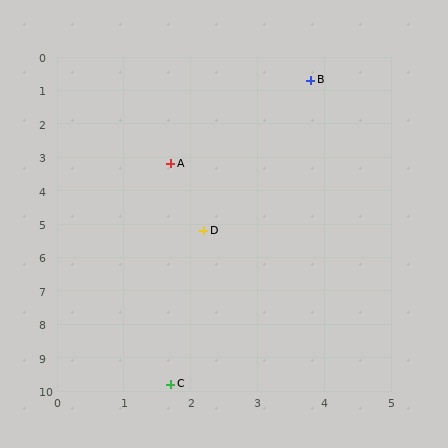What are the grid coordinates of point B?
Point B is at approximately (3.8, 0.7).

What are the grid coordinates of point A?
Point A is at approximately (1.7, 3.2).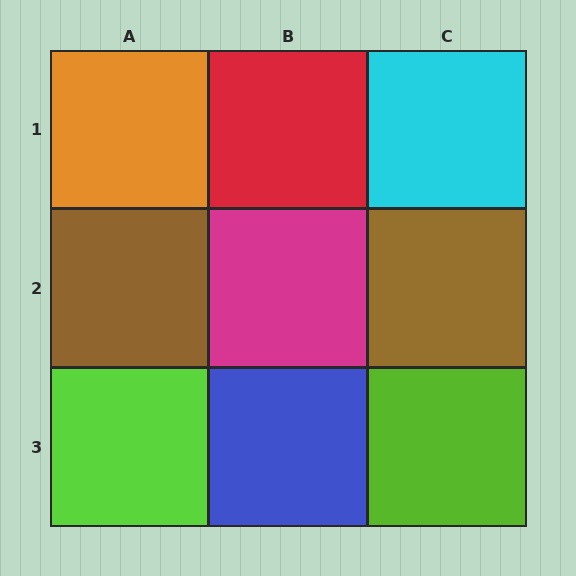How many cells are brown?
2 cells are brown.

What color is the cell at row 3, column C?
Lime.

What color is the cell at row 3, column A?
Lime.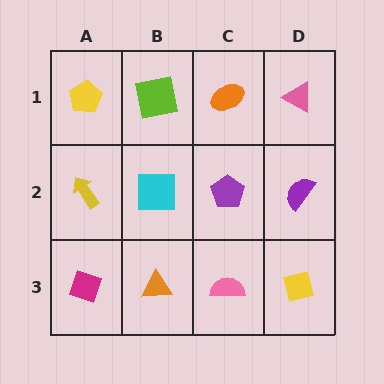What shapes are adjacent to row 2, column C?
An orange ellipse (row 1, column C), a pink semicircle (row 3, column C), a cyan square (row 2, column B), a purple semicircle (row 2, column D).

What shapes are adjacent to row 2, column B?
A lime square (row 1, column B), an orange triangle (row 3, column B), a yellow arrow (row 2, column A), a purple pentagon (row 2, column C).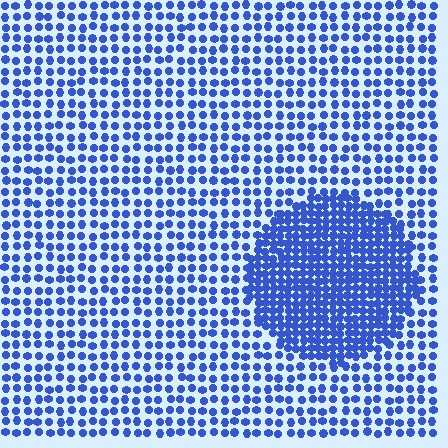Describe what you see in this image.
The image contains small blue elements arranged at two different densities. A circle-shaped region is visible where the elements are more densely packed than the surrounding area.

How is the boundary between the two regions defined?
The boundary is defined by a change in element density (approximately 2.1x ratio). All elements are the same color, size, and shape.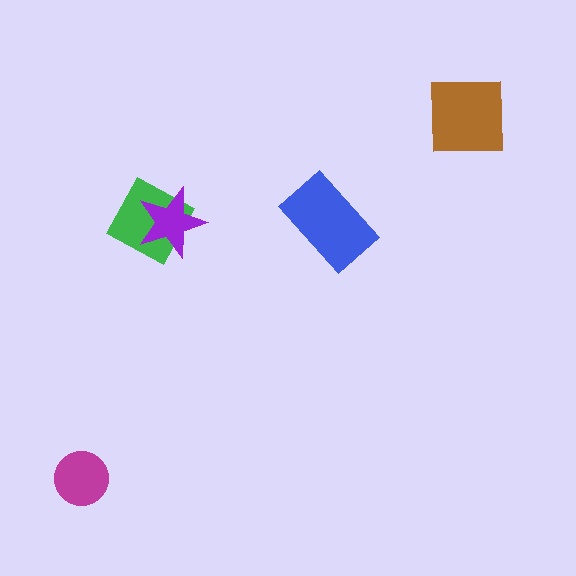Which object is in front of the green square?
The purple star is in front of the green square.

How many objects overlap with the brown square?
0 objects overlap with the brown square.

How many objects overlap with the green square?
1 object overlaps with the green square.